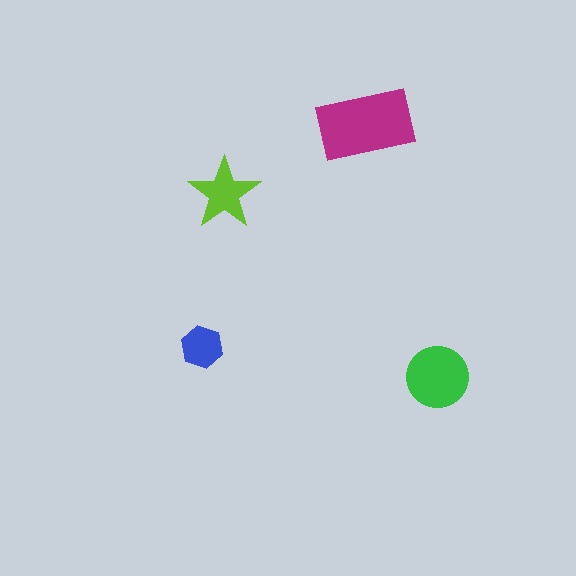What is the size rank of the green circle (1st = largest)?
2nd.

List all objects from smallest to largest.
The blue hexagon, the lime star, the green circle, the magenta rectangle.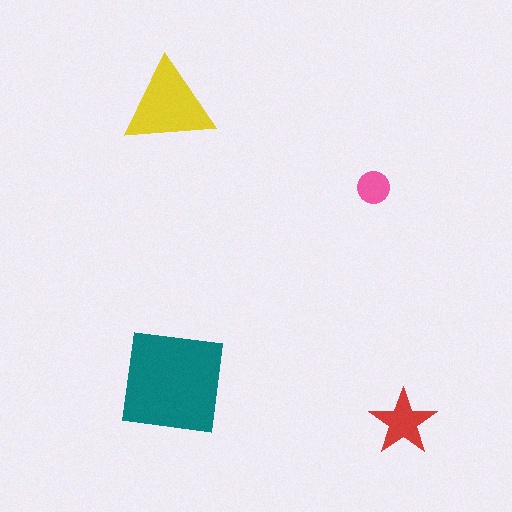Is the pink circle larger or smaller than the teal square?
Smaller.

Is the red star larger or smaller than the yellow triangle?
Smaller.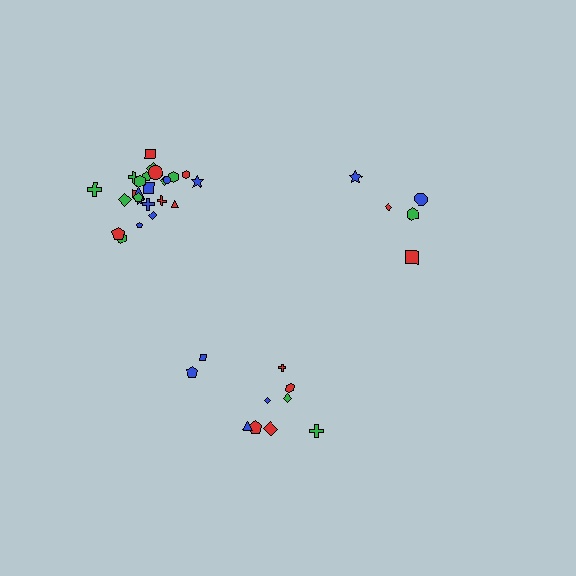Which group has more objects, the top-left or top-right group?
The top-left group.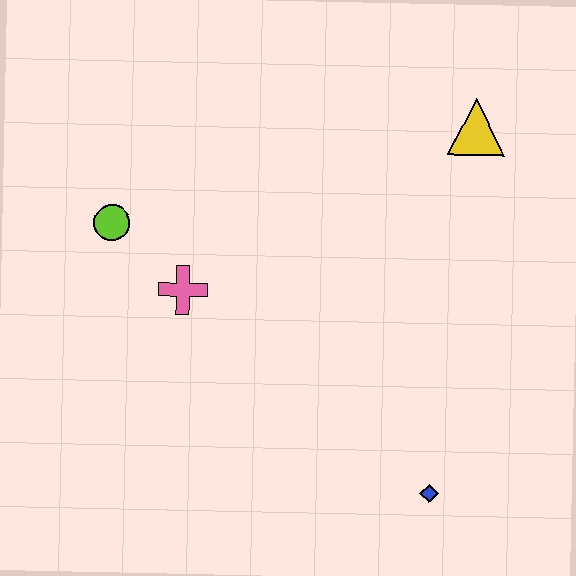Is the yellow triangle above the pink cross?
Yes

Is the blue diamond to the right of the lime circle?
Yes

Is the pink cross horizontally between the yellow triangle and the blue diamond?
No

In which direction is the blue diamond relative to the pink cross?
The blue diamond is to the right of the pink cross.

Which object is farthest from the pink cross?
The yellow triangle is farthest from the pink cross.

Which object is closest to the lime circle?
The pink cross is closest to the lime circle.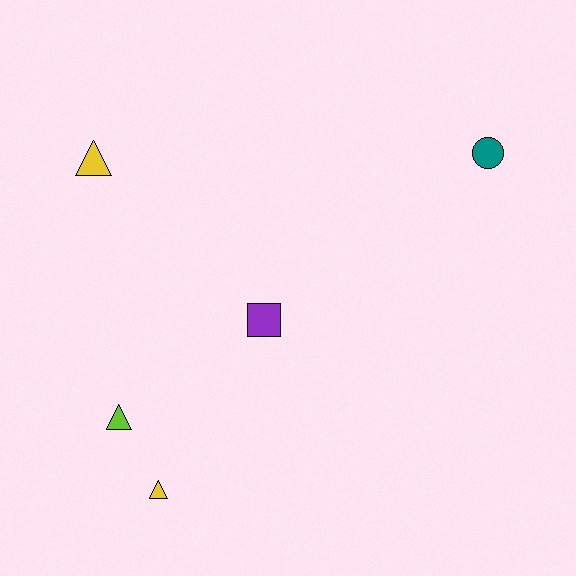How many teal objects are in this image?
There is 1 teal object.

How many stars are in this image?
There are no stars.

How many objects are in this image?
There are 5 objects.